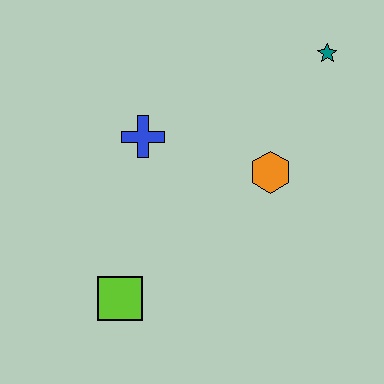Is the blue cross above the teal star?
No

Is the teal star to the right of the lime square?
Yes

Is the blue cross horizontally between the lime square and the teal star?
Yes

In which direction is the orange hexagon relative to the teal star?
The orange hexagon is below the teal star.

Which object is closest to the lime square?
The blue cross is closest to the lime square.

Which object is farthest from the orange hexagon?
The lime square is farthest from the orange hexagon.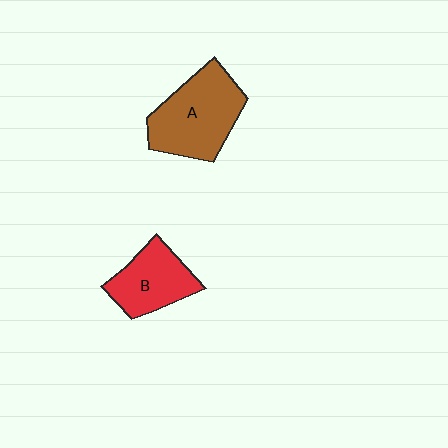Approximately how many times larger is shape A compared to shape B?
Approximately 1.4 times.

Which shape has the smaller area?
Shape B (red).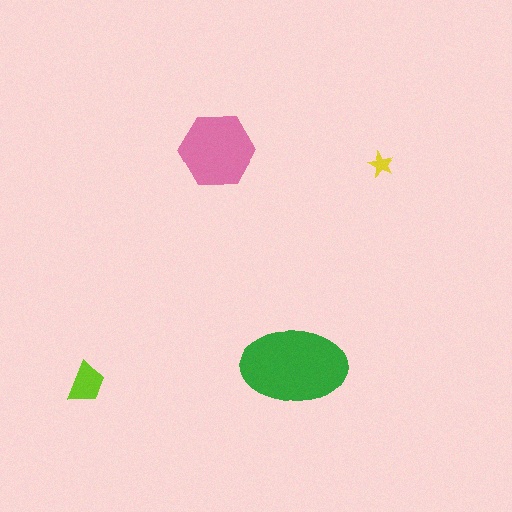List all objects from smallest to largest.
The yellow star, the lime trapezoid, the pink hexagon, the green ellipse.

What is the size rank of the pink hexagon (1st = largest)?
2nd.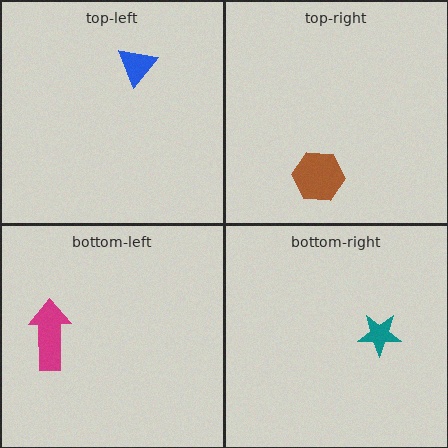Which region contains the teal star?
The bottom-right region.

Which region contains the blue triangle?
The top-left region.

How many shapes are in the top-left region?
1.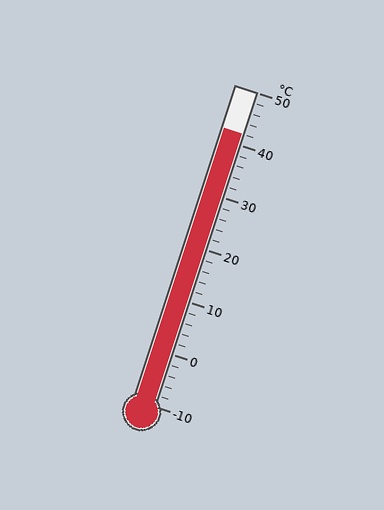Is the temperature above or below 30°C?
The temperature is above 30°C.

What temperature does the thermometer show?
The thermometer shows approximately 42°C.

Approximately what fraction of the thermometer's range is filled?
The thermometer is filled to approximately 85% of its range.